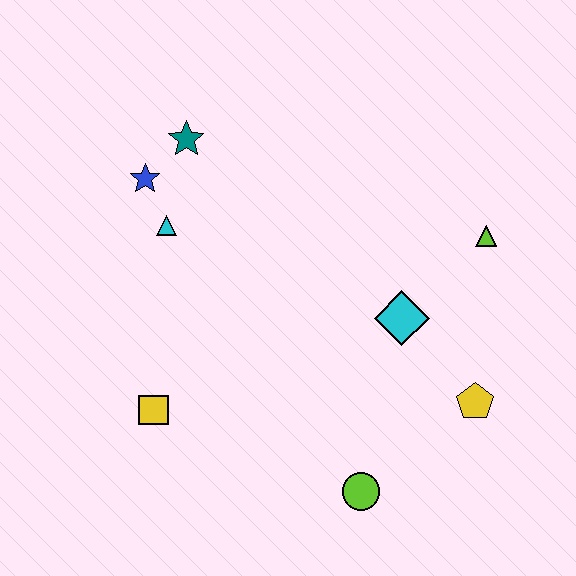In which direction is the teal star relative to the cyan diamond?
The teal star is to the left of the cyan diamond.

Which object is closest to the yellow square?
The cyan triangle is closest to the yellow square.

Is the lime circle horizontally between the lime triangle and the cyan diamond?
No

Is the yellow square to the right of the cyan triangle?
No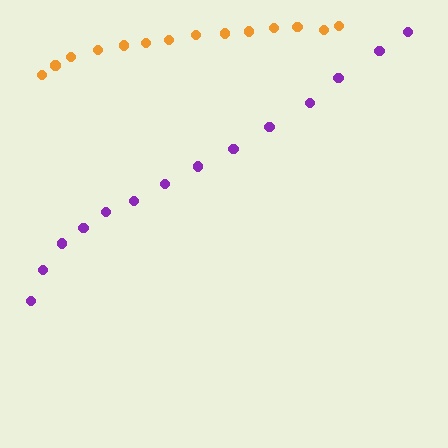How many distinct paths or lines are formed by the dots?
There are 2 distinct paths.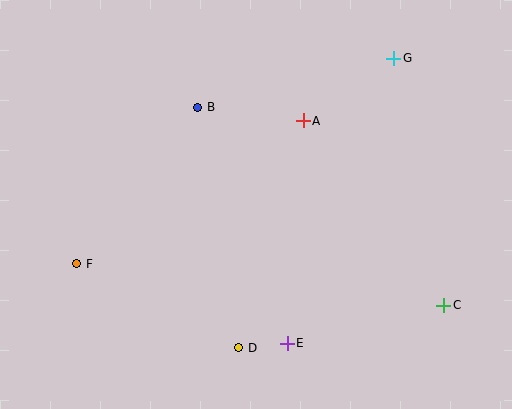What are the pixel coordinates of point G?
Point G is at (394, 58).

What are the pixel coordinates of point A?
Point A is at (303, 121).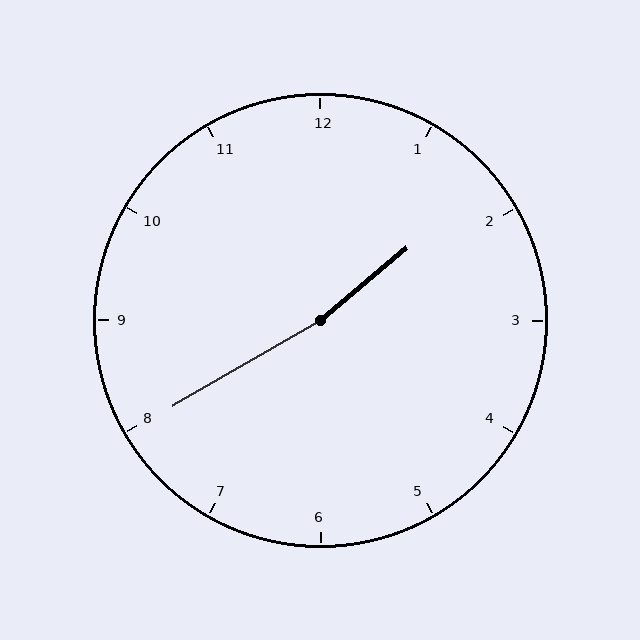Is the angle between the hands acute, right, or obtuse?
It is obtuse.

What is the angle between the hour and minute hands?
Approximately 170 degrees.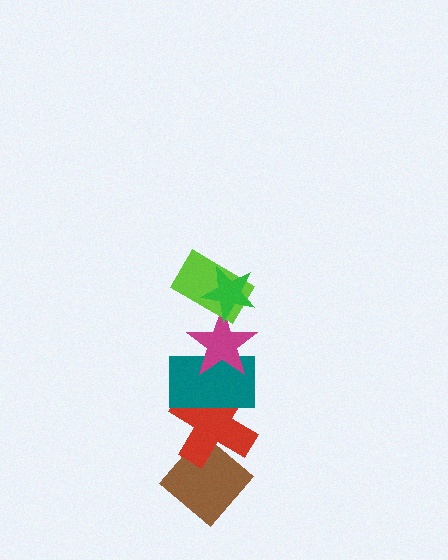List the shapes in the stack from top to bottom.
From top to bottom: the green star, the lime rectangle, the magenta star, the teal rectangle, the red cross, the brown diamond.